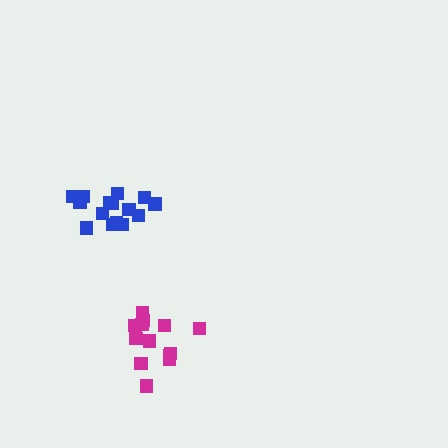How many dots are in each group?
Group 1: 15 dots, Group 2: 13 dots (28 total).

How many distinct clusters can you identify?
There are 2 distinct clusters.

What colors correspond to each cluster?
The clusters are colored: blue, magenta.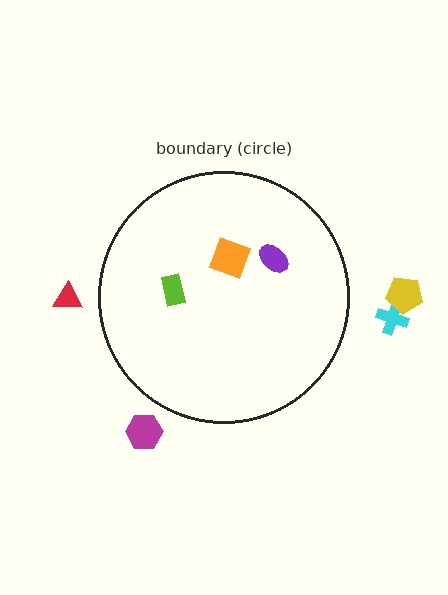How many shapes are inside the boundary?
3 inside, 4 outside.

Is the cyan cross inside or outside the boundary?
Outside.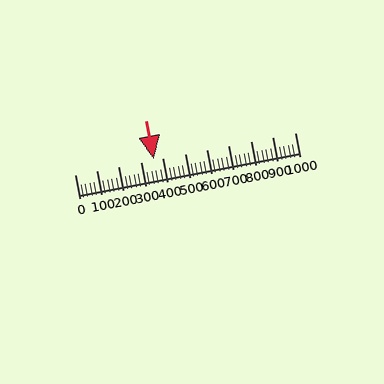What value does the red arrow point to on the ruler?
The red arrow points to approximately 360.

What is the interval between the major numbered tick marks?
The major tick marks are spaced 100 units apart.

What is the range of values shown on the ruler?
The ruler shows values from 0 to 1000.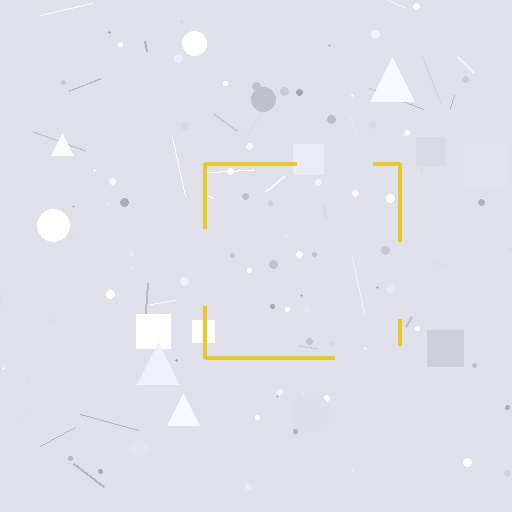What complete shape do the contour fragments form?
The contour fragments form a square.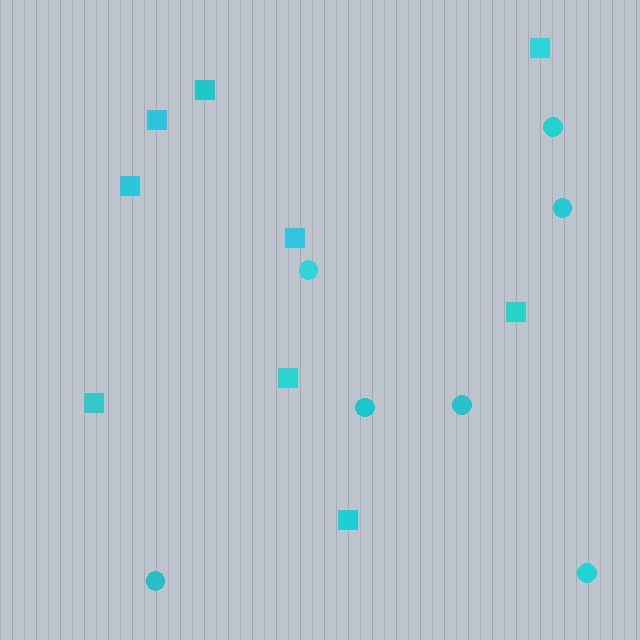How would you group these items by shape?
There are 2 groups: one group of squares (9) and one group of circles (7).